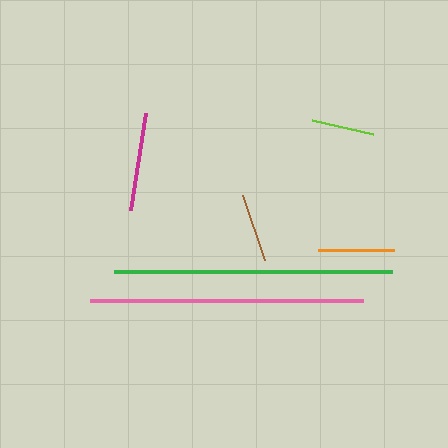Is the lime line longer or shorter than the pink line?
The pink line is longer than the lime line.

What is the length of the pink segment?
The pink segment is approximately 274 pixels long.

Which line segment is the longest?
The green line is the longest at approximately 277 pixels.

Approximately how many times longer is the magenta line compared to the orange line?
The magenta line is approximately 1.3 times the length of the orange line.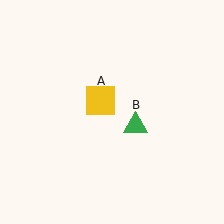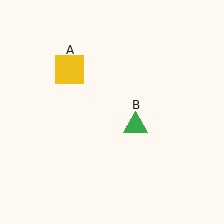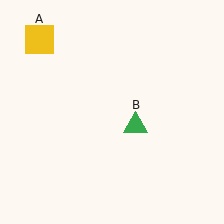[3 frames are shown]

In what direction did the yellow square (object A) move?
The yellow square (object A) moved up and to the left.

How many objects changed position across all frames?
1 object changed position: yellow square (object A).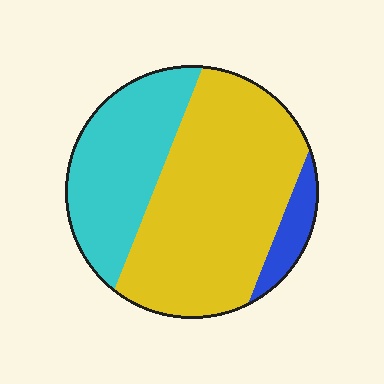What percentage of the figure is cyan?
Cyan covers around 30% of the figure.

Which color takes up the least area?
Blue, at roughly 10%.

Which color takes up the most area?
Yellow, at roughly 60%.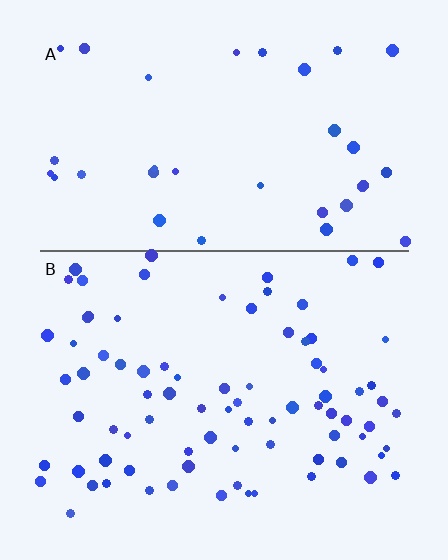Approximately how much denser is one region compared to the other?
Approximately 2.3× — region B over region A.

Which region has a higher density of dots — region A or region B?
B (the bottom).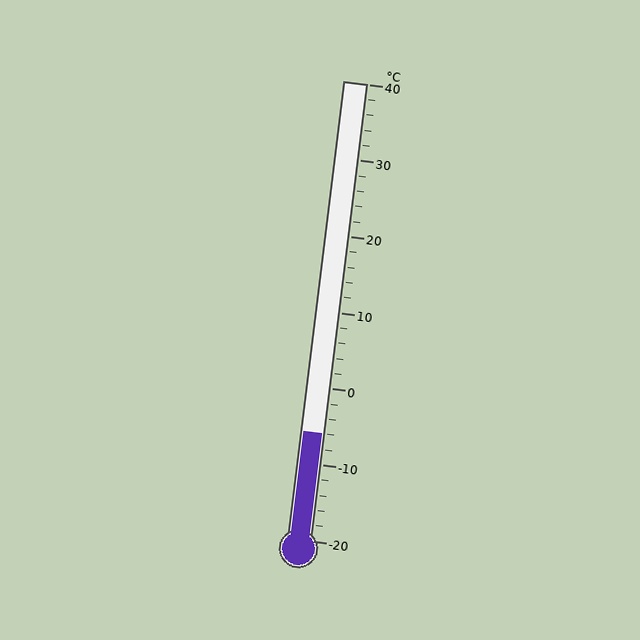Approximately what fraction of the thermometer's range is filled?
The thermometer is filled to approximately 25% of its range.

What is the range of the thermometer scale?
The thermometer scale ranges from -20°C to 40°C.